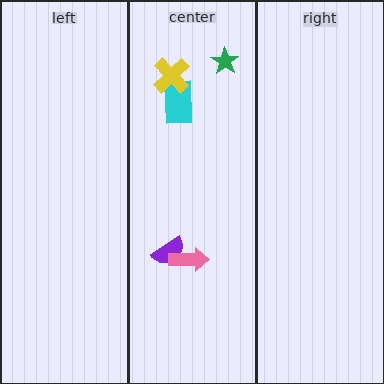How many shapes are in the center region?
5.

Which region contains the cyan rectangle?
The center region.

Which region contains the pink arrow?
The center region.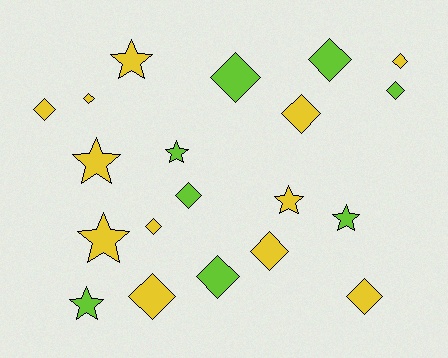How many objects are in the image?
There are 20 objects.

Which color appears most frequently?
Yellow, with 12 objects.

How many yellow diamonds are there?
There are 8 yellow diamonds.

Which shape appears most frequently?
Diamond, with 13 objects.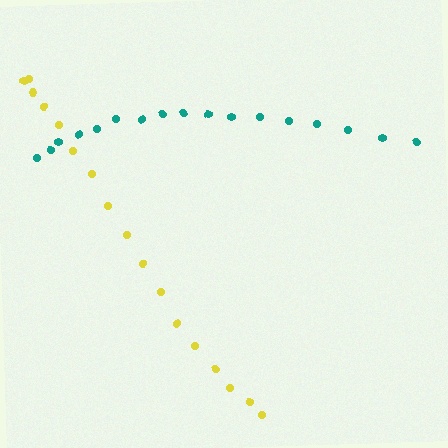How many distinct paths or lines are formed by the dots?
There are 2 distinct paths.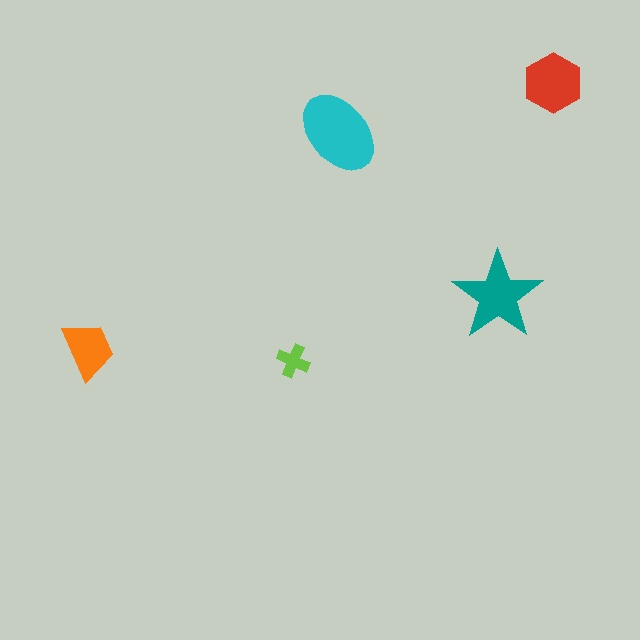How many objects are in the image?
There are 5 objects in the image.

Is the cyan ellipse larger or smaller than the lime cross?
Larger.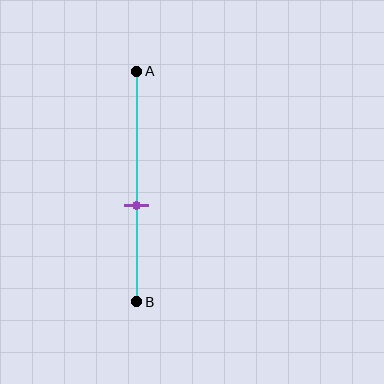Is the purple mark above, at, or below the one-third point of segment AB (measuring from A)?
The purple mark is below the one-third point of segment AB.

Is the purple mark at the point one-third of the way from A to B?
No, the mark is at about 60% from A, not at the 33% one-third point.